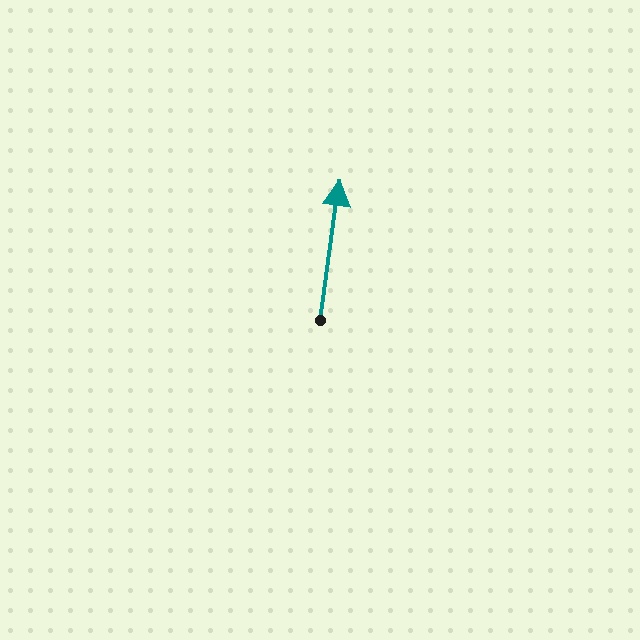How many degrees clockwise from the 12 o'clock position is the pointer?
Approximately 8 degrees.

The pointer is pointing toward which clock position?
Roughly 12 o'clock.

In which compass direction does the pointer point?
North.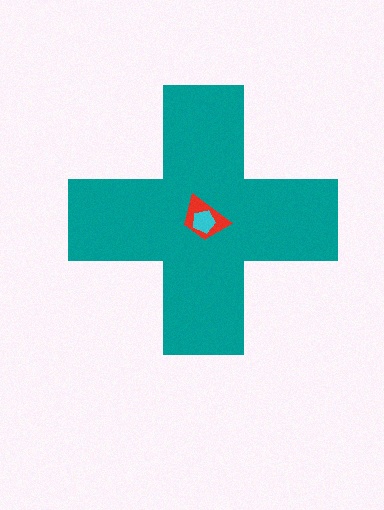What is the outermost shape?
The teal cross.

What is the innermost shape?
The cyan pentagon.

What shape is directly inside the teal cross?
The red trapezoid.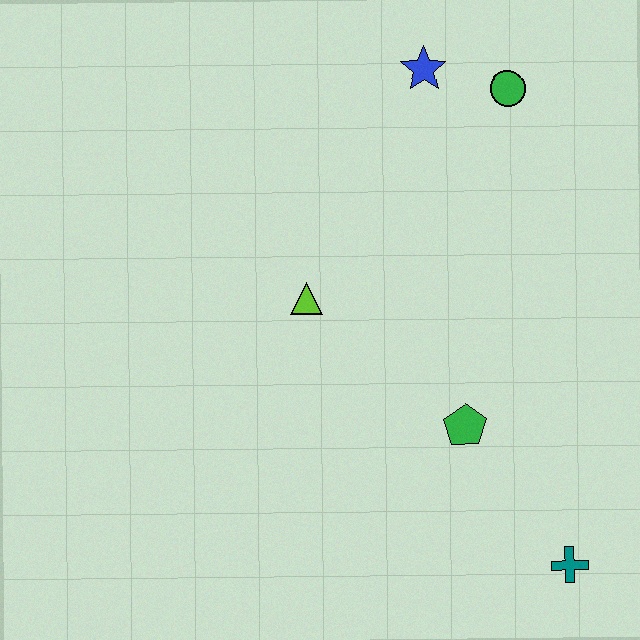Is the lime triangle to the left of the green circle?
Yes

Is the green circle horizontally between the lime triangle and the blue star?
No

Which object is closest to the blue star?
The green circle is closest to the blue star.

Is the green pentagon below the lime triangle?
Yes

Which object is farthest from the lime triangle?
The teal cross is farthest from the lime triangle.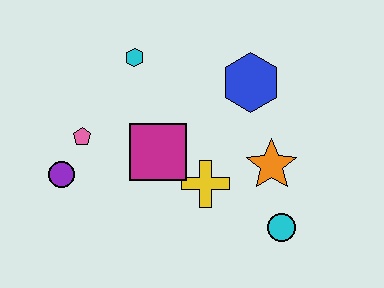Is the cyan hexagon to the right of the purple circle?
Yes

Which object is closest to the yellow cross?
The magenta square is closest to the yellow cross.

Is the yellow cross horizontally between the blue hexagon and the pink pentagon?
Yes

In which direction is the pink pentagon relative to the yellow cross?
The pink pentagon is to the left of the yellow cross.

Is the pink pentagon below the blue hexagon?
Yes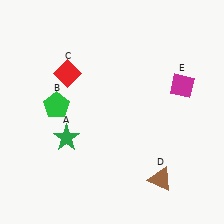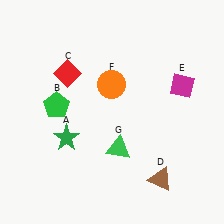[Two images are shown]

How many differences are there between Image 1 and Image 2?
There are 2 differences between the two images.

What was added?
An orange circle (F), a green triangle (G) were added in Image 2.